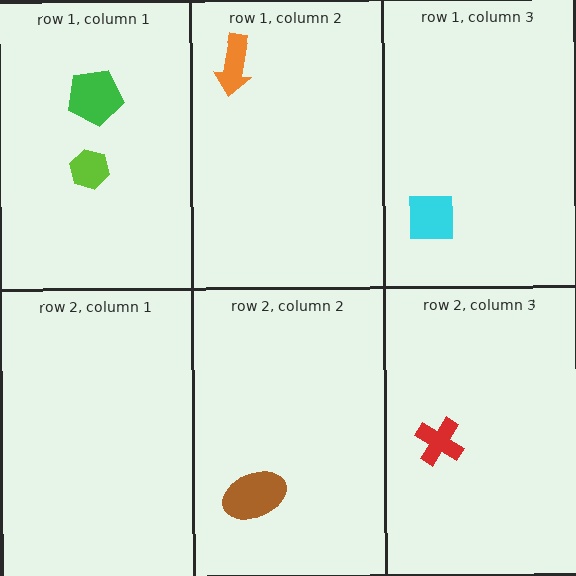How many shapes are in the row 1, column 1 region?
2.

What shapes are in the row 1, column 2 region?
The orange arrow.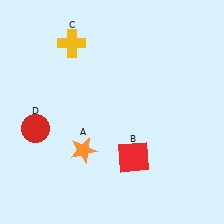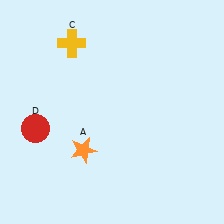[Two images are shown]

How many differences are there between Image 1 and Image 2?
There is 1 difference between the two images.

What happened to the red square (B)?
The red square (B) was removed in Image 2. It was in the bottom-right area of Image 1.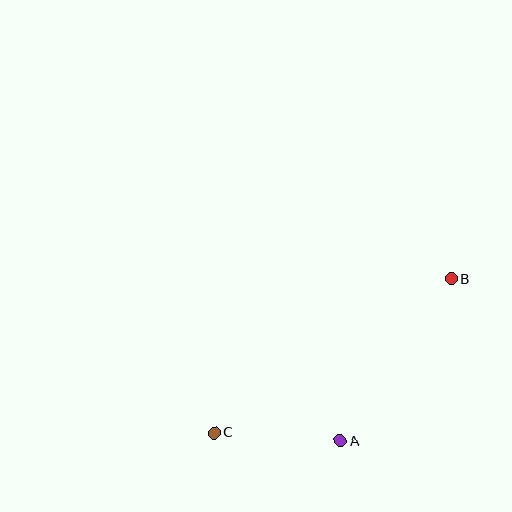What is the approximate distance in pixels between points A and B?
The distance between A and B is approximately 196 pixels.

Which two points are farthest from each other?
Points B and C are farthest from each other.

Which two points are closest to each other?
Points A and C are closest to each other.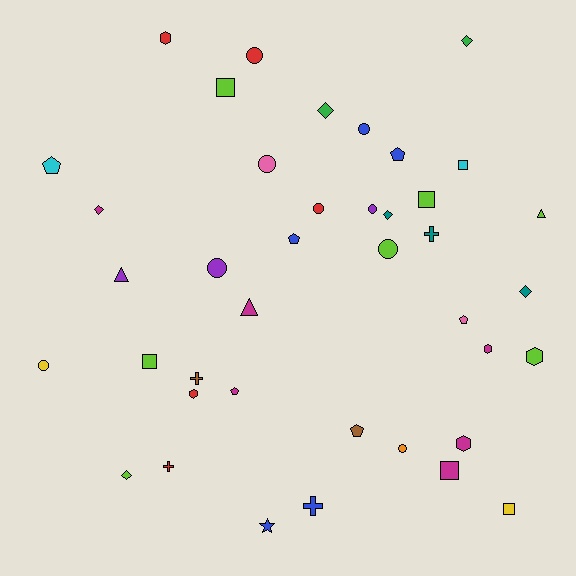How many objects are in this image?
There are 40 objects.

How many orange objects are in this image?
There is 1 orange object.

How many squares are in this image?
There are 6 squares.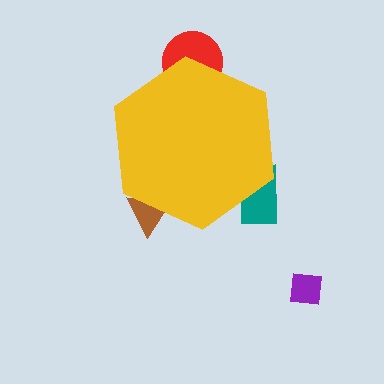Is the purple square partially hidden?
No, the purple square is fully visible.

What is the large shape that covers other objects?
A yellow hexagon.